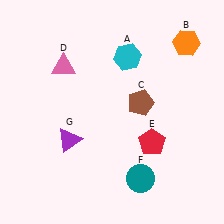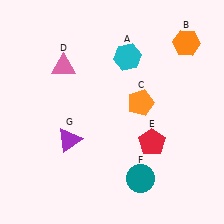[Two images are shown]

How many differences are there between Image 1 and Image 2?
There is 1 difference between the two images.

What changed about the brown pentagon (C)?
In Image 1, C is brown. In Image 2, it changed to orange.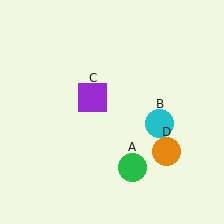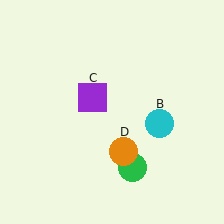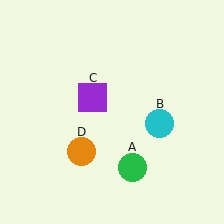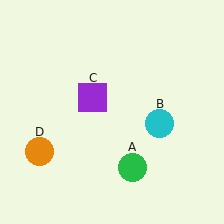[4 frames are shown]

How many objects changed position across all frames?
1 object changed position: orange circle (object D).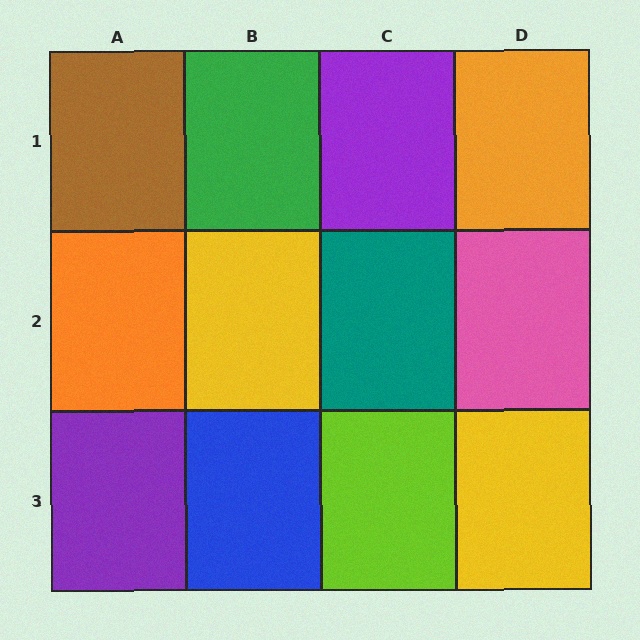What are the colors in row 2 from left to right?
Orange, yellow, teal, pink.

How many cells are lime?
1 cell is lime.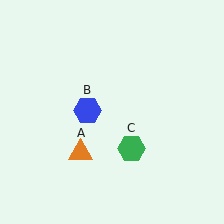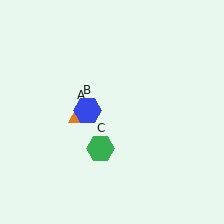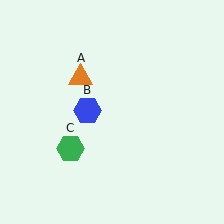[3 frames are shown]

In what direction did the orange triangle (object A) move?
The orange triangle (object A) moved up.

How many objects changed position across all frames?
2 objects changed position: orange triangle (object A), green hexagon (object C).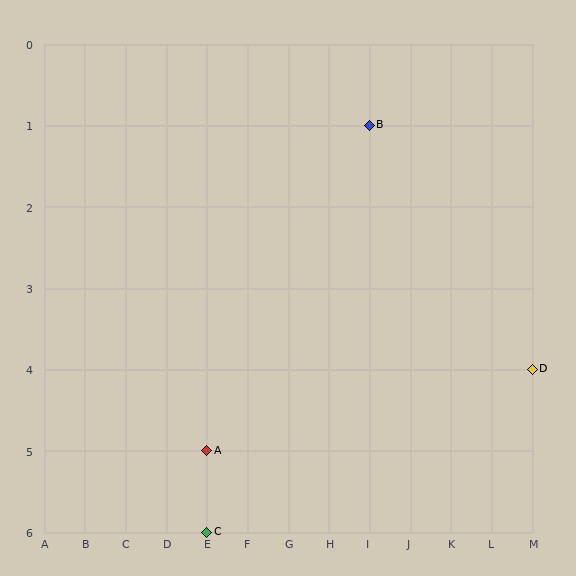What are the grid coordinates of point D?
Point D is at grid coordinates (M, 4).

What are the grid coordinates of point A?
Point A is at grid coordinates (E, 5).